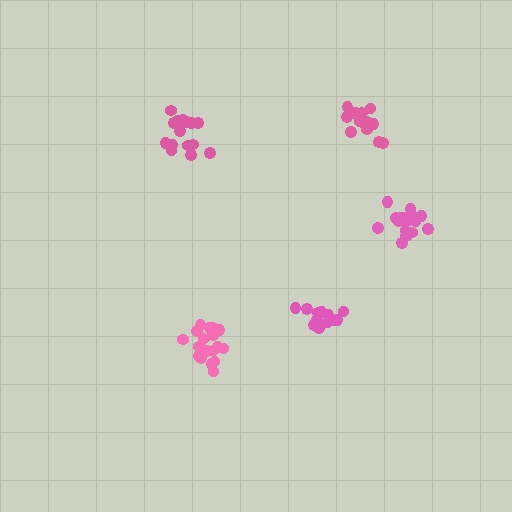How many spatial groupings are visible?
There are 5 spatial groupings.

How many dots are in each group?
Group 1: 18 dots, Group 2: 16 dots, Group 3: 19 dots, Group 4: 17 dots, Group 5: 15 dots (85 total).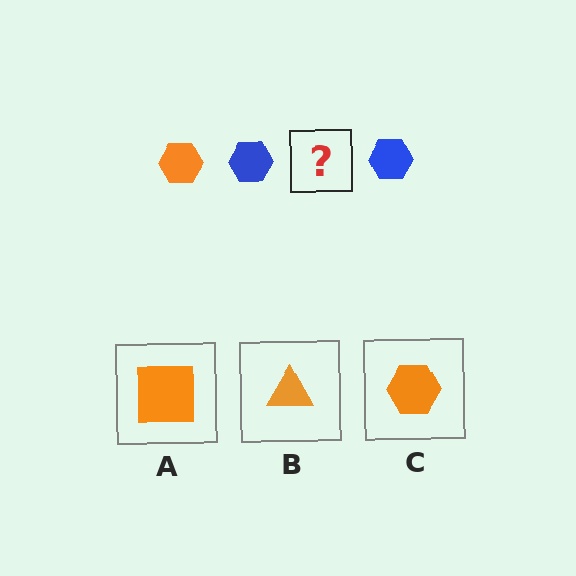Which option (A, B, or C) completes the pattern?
C.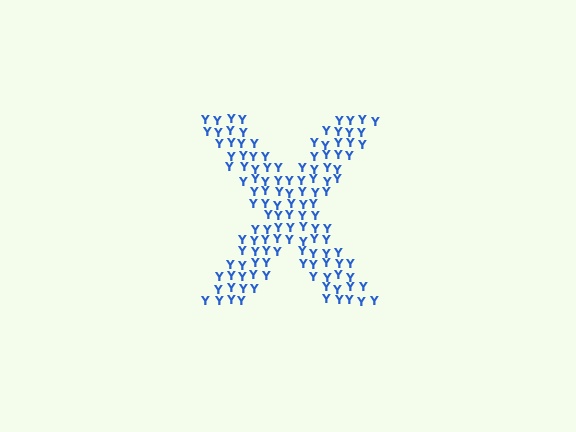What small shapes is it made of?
It is made of small letter Y's.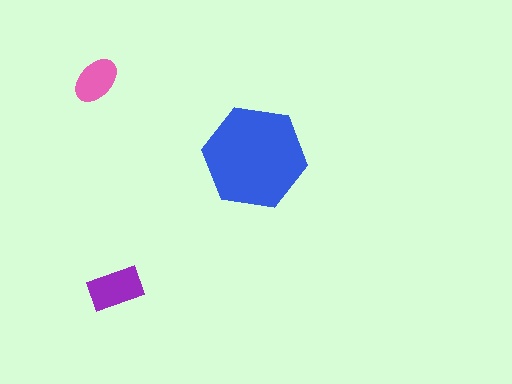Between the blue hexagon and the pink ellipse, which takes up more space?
The blue hexagon.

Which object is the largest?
The blue hexagon.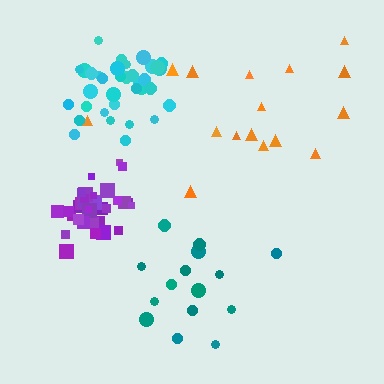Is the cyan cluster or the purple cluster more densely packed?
Purple.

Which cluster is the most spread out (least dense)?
Orange.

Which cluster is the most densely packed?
Purple.